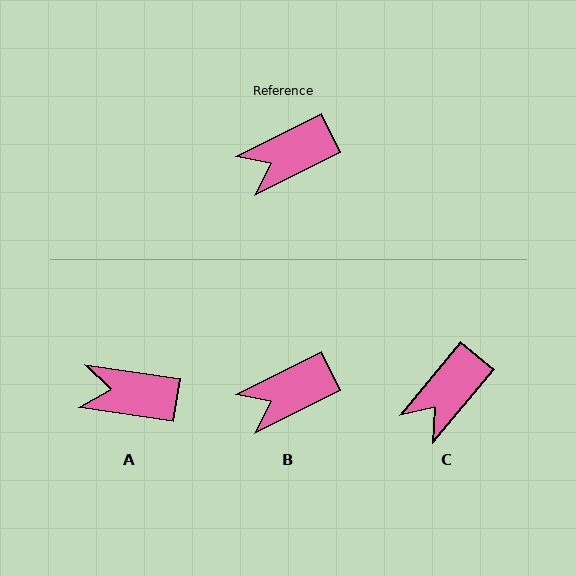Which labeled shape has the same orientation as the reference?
B.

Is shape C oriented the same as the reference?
No, it is off by about 24 degrees.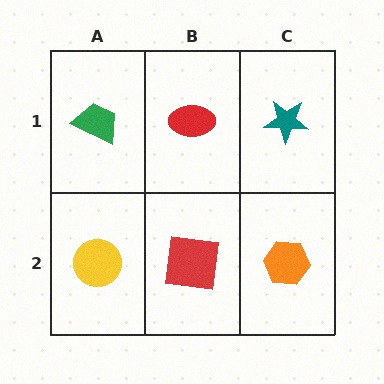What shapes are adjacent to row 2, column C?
A teal star (row 1, column C), a red square (row 2, column B).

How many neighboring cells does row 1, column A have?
2.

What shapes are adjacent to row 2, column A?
A green trapezoid (row 1, column A), a red square (row 2, column B).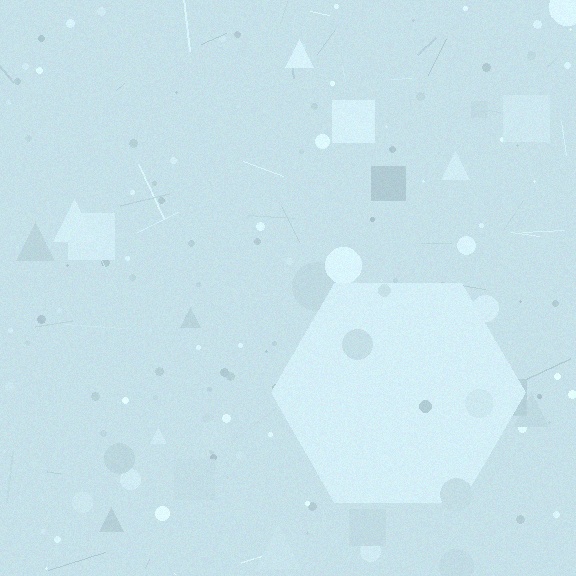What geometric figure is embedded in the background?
A hexagon is embedded in the background.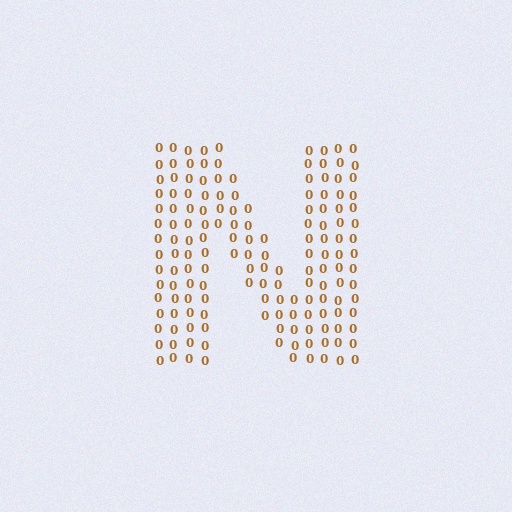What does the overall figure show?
The overall figure shows the letter N.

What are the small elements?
The small elements are digit 0's.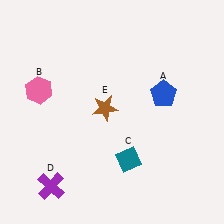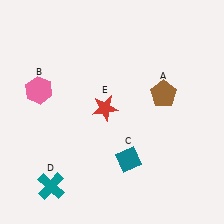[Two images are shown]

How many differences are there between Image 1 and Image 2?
There are 3 differences between the two images.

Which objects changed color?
A changed from blue to brown. D changed from purple to teal. E changed from brown to red.